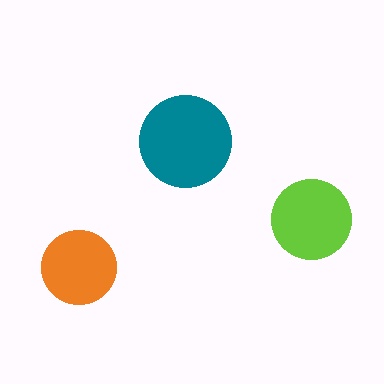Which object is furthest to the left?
The orange circle is leftmost.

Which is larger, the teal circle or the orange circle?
The teal one.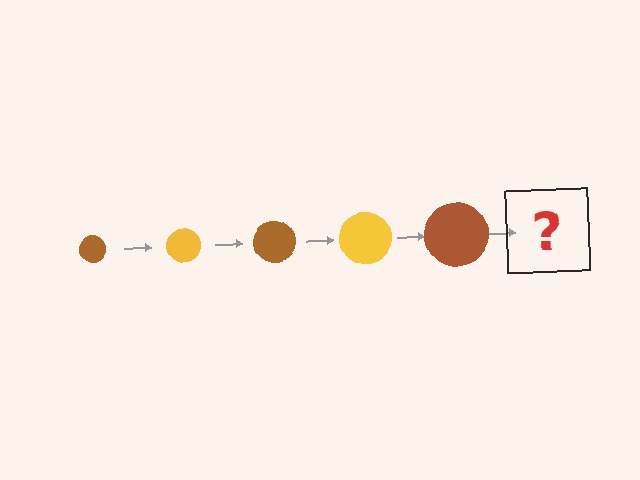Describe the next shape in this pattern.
It should be a yellow circle, larger than the previous one.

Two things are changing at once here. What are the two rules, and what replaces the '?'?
The two rules are that the circle grows larger each step and the color cycles through brown and yellow. The '?' should be a yellow circle, larger than the previous one.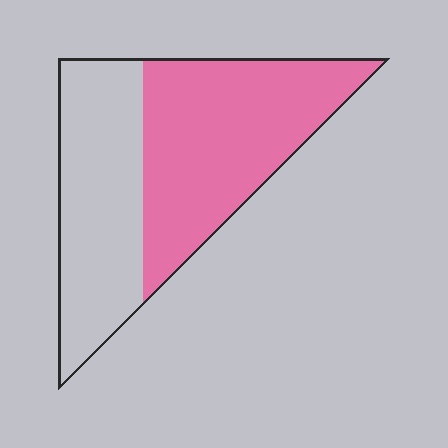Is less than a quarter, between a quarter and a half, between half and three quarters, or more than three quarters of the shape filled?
Between half and three quarters.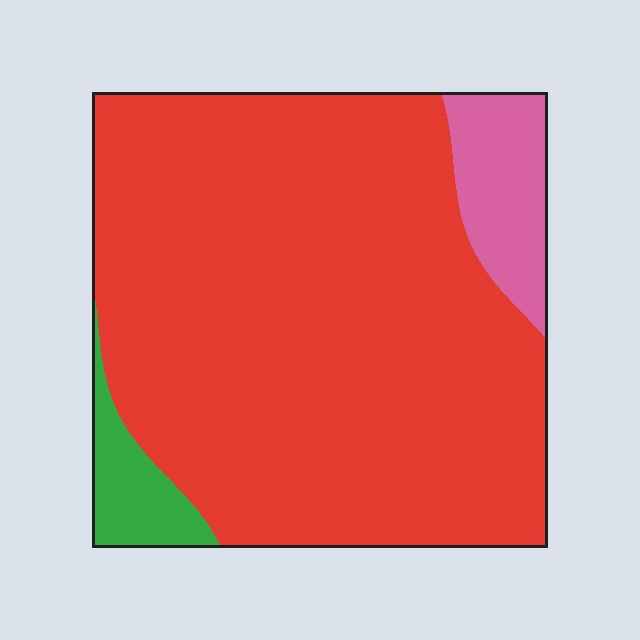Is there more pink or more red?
Red.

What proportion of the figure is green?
Green covers about 5% of the figure.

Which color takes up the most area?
Red, at roughly 85%.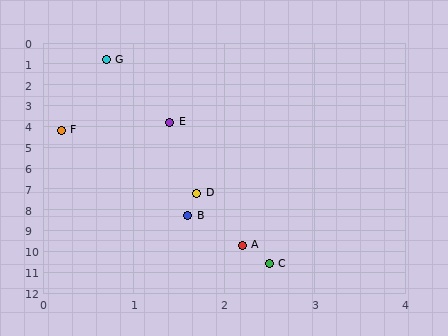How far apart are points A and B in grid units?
Points A and B are about 1.5 grid units apart.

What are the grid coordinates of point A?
Point A is at approximately (2.2, 9.7).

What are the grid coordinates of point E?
Point E is at approximately (1.4, 3.8).